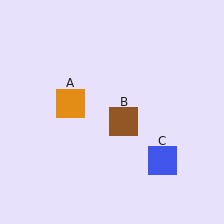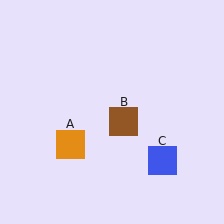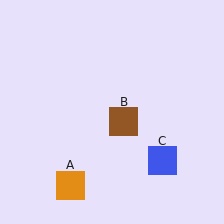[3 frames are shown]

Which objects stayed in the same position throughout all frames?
Brown square (object B) and blue square (object C) remained stationary.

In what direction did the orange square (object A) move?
The orange square (object A) moved down.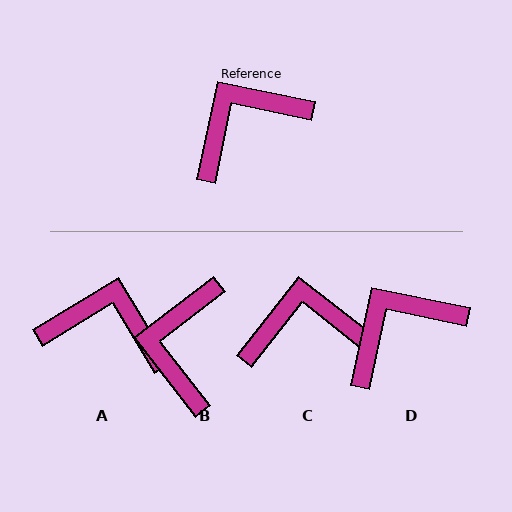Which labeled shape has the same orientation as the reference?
D.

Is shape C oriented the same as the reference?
No, it is off by about 26 degrees.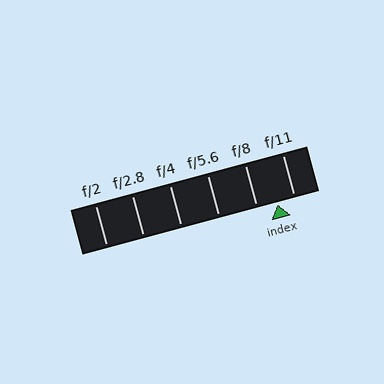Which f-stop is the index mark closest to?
The index mark is closest to f/11.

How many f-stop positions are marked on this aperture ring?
There are 6 f-stop positions marked.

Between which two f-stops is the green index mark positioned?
The index mark is between f/8 and f/11.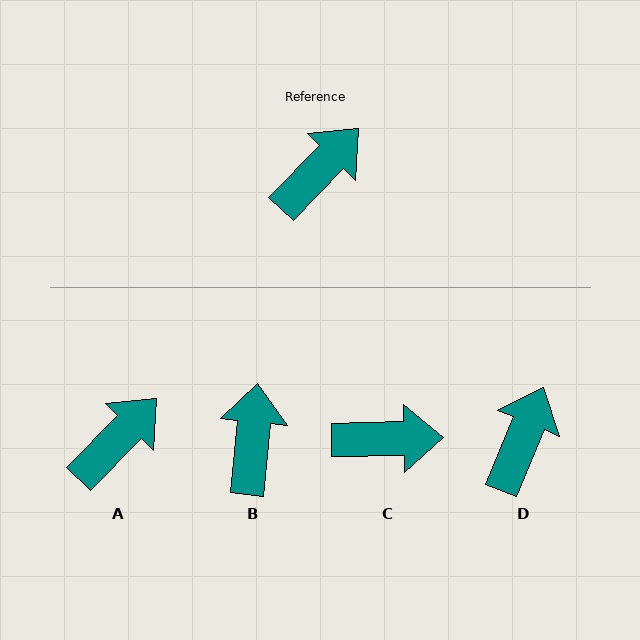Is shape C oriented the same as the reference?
No, it is off by about 45 degrees.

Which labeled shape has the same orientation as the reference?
A.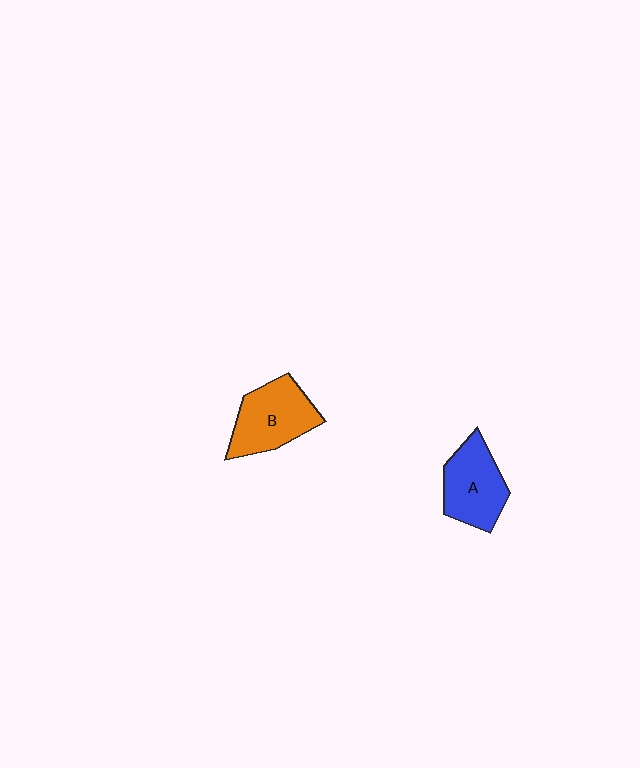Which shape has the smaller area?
Shape A (blue).